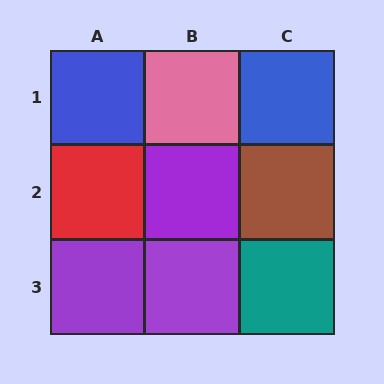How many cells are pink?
1 cell is pink.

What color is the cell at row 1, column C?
Blue.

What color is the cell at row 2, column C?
Brown.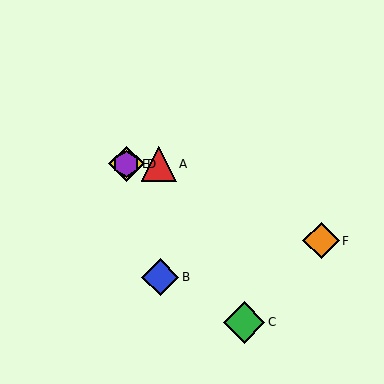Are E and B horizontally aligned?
No, E is at y≈164 and B is at y≈277.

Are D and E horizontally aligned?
Yes, both are at y≈164.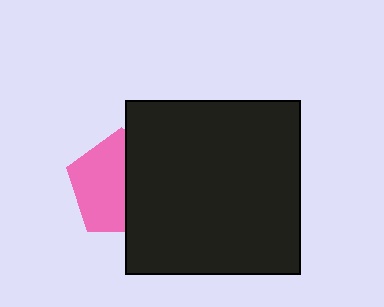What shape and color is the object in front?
The object in front is a black square.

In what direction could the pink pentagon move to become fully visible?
The pink pentagon could move left. That would shift it out from behind the black square entirely.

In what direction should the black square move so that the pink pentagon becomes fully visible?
The black square should move right. That is the shortest direction to clear the overlap and leave the pink pentagon fully visible.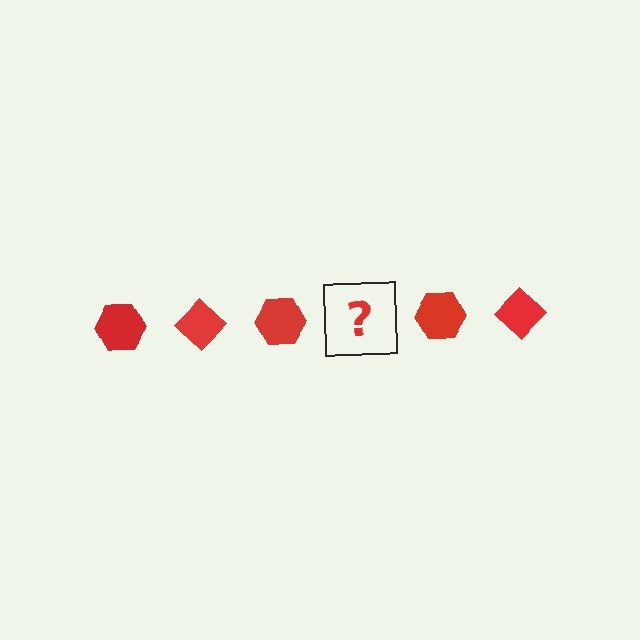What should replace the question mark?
The question mark should be replaced with a red diamond.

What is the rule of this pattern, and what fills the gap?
The rule is that the pattern cycles through hexagon, diamond shapes in red. The gap should be filled with a red diamond.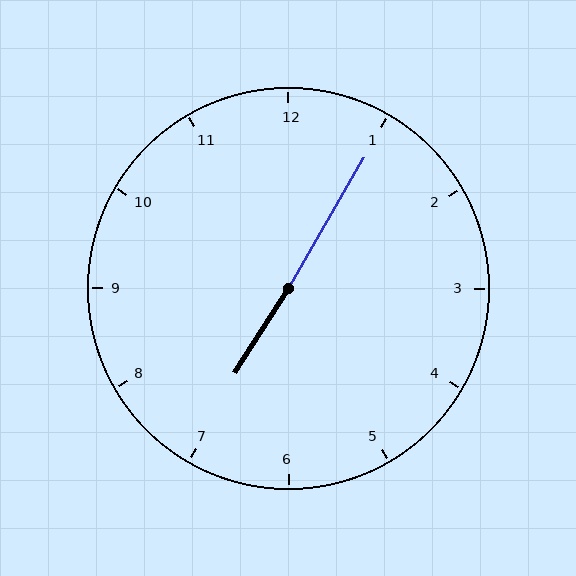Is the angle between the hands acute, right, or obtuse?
It is obtuse.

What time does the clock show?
7:05.